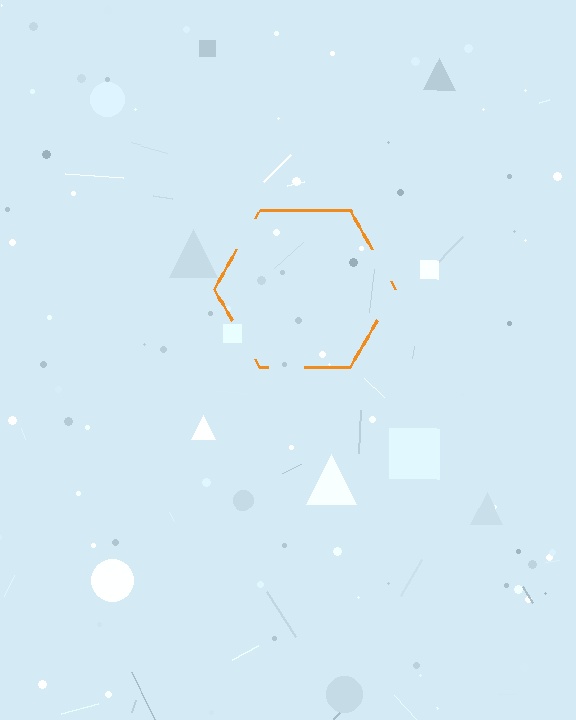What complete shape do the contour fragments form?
The contour fragments form a hexagon.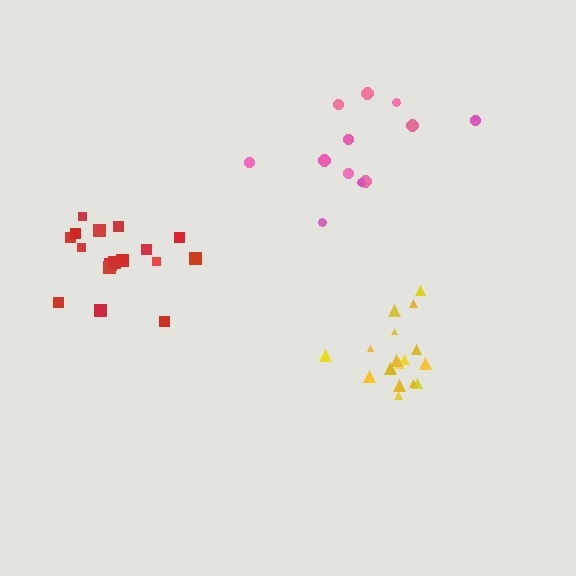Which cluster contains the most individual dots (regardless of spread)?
Yellow (18).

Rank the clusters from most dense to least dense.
yellow, red, pink.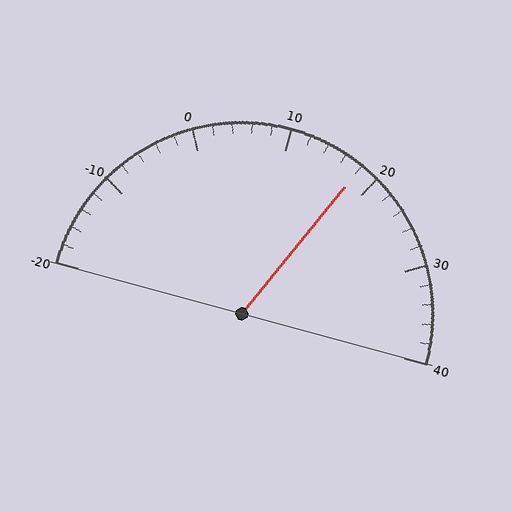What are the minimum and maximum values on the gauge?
The gauge ranges from -20 to 40.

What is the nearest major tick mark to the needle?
The nearest major tick mark is 20.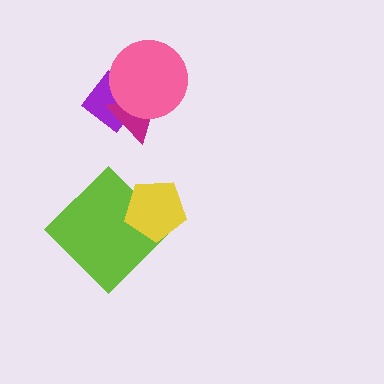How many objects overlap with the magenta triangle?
2 objects overlap with the magenta triangle.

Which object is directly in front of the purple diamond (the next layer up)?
The magenta triangle is directly in front of the purple diamond.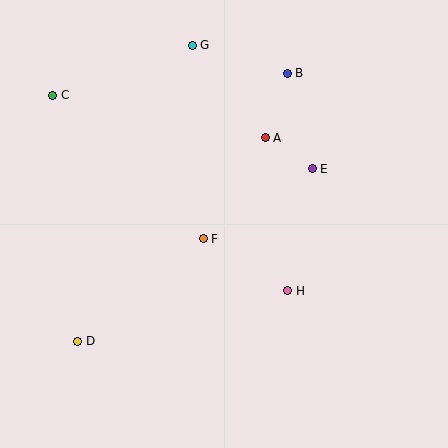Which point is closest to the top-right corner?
Point B is closest to the top-right corner.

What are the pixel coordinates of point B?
Point B is at (287, 73).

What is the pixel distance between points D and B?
The distance between D and B is 340 pixels.